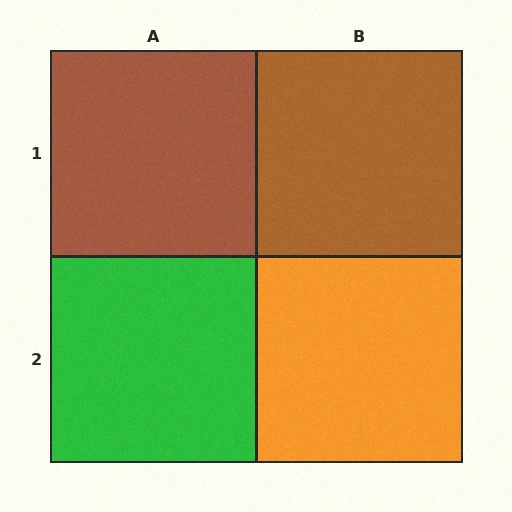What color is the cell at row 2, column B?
Orange.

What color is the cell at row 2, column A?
Green.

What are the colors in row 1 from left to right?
Brown, brown.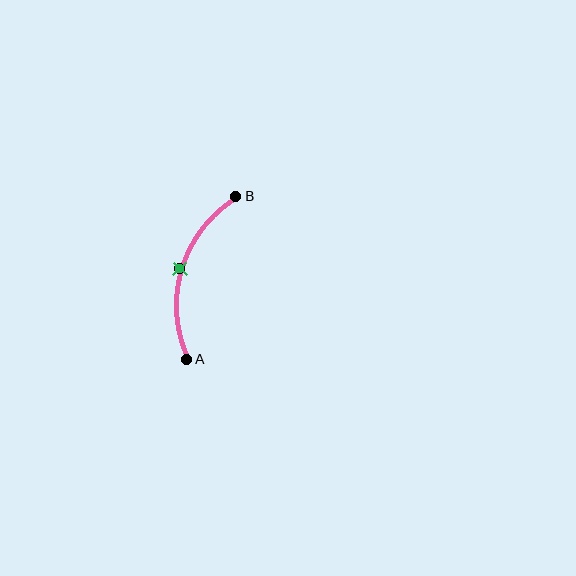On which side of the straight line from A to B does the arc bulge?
The arc bulges to the left of the straight line connecting A and B.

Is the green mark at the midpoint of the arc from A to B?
Yes. The green mark lies on the arc at equal arc-length from both A and B — it is the arc midpoint.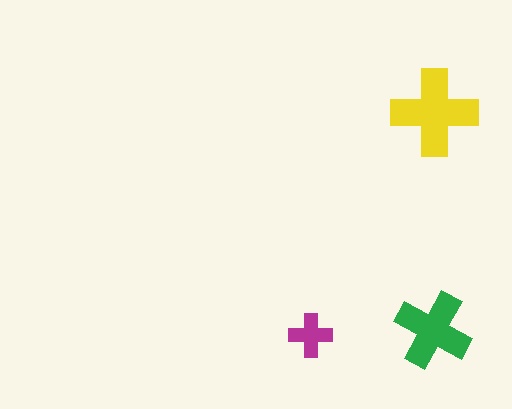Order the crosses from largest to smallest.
the yellow one, the green one, the magenta one.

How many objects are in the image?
There are 3 objects in the image.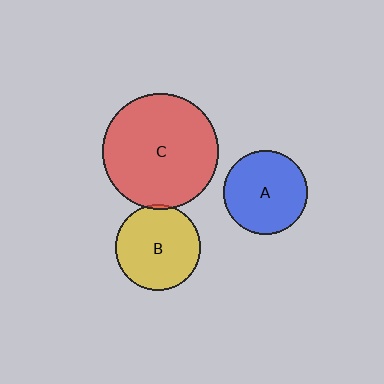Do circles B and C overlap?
Yes.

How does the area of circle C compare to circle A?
Approximately 1.9 times.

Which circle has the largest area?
Circle C (red).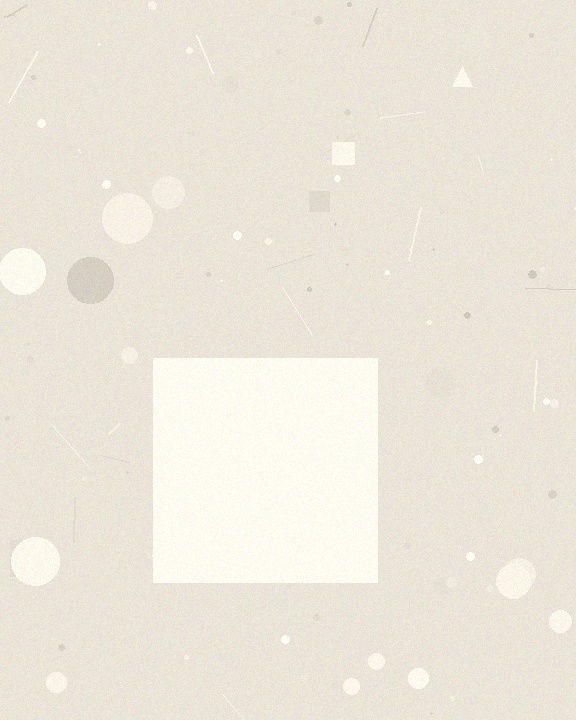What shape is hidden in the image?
A square is hidden in the image.